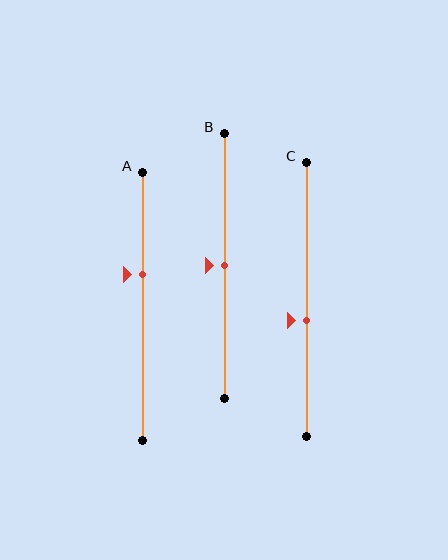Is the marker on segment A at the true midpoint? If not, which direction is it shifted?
No, the marker on segment A is shifted upward by about 12% of the segment length.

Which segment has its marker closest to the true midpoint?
Segment B has its marker closest to the true midpoint.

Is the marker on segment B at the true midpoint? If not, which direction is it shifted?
Yes, the marker on segment B is at the true midpoint.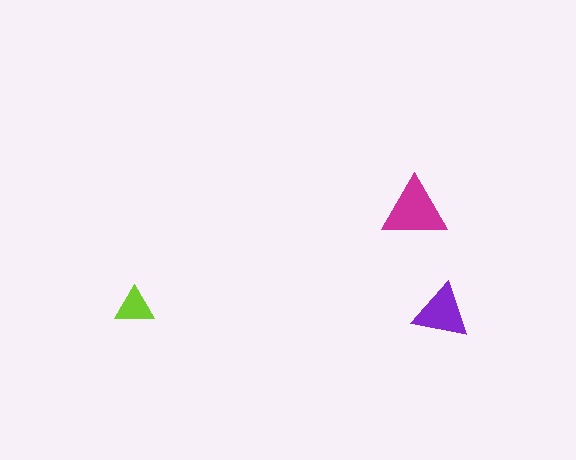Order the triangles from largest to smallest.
the magenta one, the purple one, the lime one.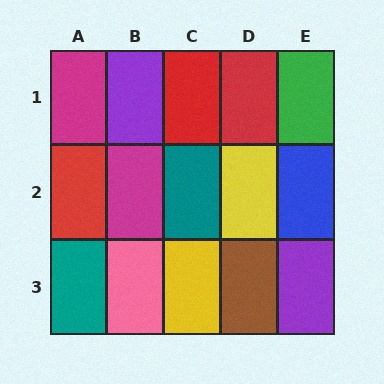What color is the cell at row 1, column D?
Red.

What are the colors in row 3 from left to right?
Teal, pink, yellow, brown, purple.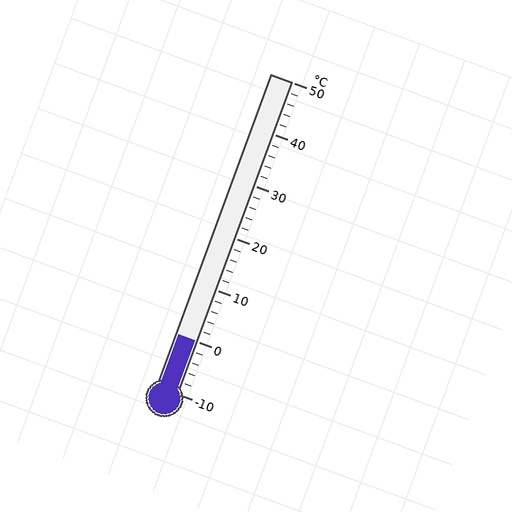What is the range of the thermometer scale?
The thermometer scale ranges from -10°C to 50°C.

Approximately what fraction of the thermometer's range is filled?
The thermometer is filled to approximately 15% of its range.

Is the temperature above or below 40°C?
The temperature is below 40°C.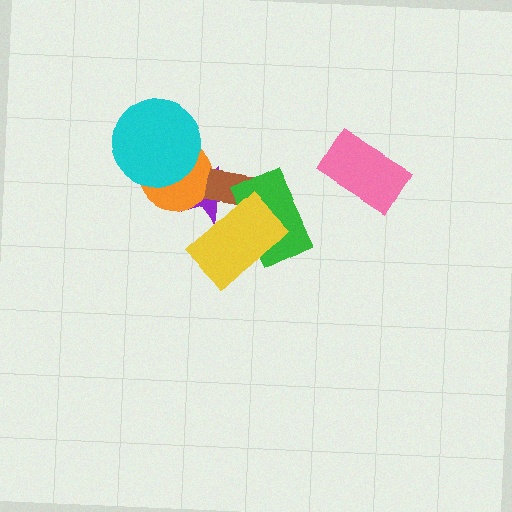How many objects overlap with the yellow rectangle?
3 objects overlap with the yellow rectangle.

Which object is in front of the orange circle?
The cyan circle is in front of the orange circle.